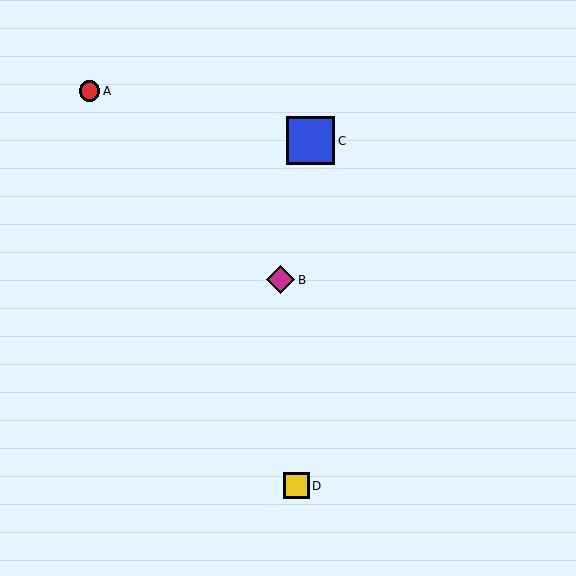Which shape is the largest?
The blue square (labeled C) is the largest.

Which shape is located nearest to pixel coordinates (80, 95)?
The red circle (labeled A) at (90, 91) is nearest to that location.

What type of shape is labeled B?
Shape B is a magenta diamond.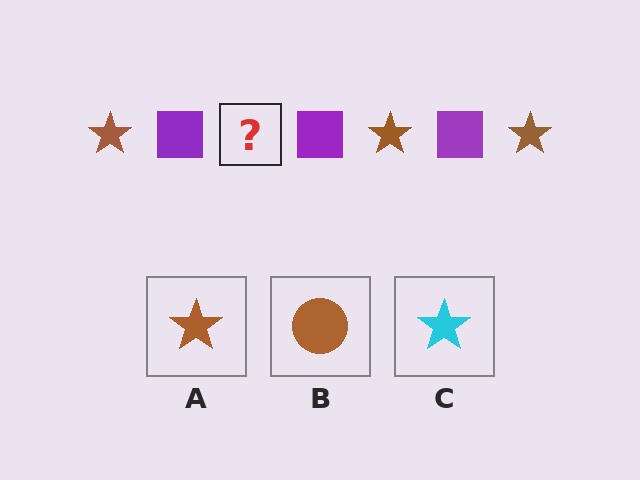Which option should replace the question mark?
Option A.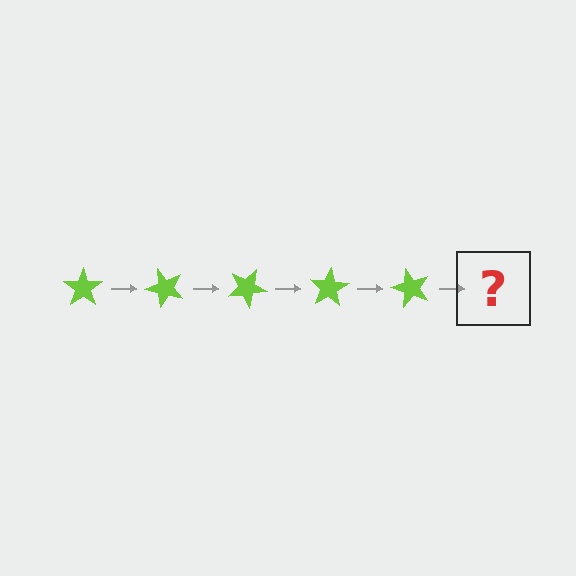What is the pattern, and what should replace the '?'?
The pattern is that the star rotates 50 degrees each step. The '?' should be a lime star rotated 250 degrees.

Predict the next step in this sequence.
The next step is a lime star rotated 250 degrees.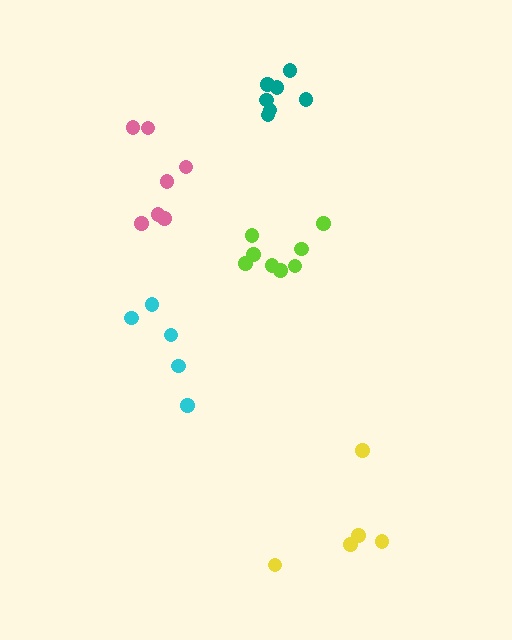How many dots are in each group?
Group 1: 5 dots, Group 2: 5 dots, Group 3: 8 dots, Group 4: 7 dots, Group 5: 7 dots (32 total).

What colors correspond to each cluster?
The clusters are colored: yellow, cyan, lime, pink, teal.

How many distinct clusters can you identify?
There are 5 distinct clusters.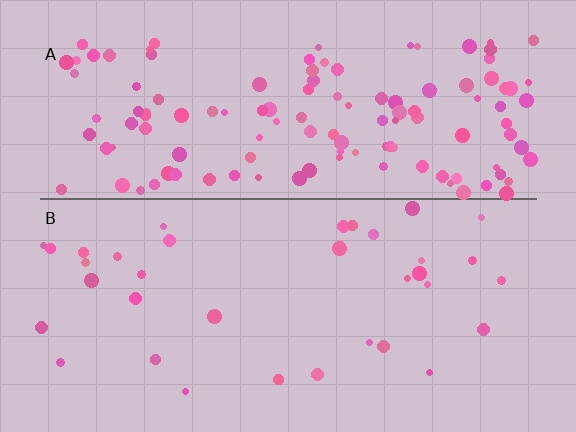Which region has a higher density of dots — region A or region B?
A (the top).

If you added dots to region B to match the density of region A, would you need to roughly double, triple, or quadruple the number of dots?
Approximately quadruple.